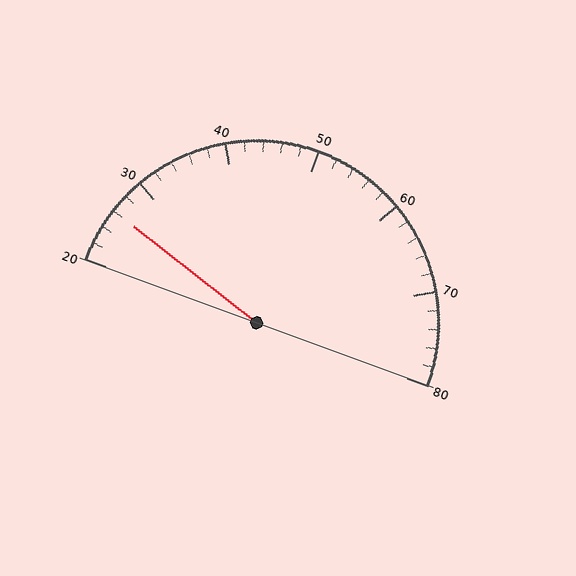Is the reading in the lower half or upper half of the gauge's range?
The reading is in the lower half of the range (20 to 80).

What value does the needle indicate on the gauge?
The needle indicates approximately 26.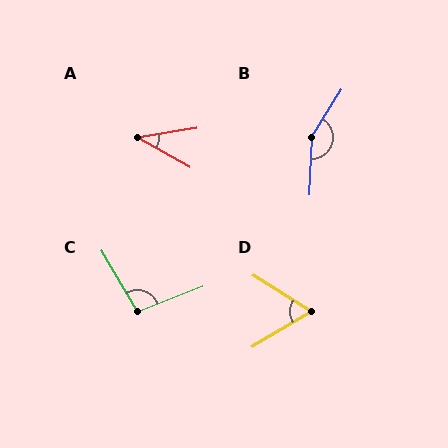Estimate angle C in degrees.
Approximately 99 degrees.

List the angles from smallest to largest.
A (38°), D (63°), C (99°), B (151°).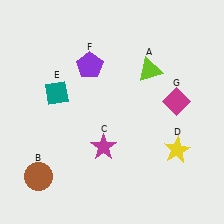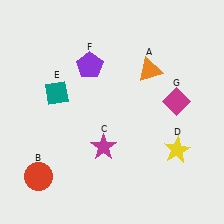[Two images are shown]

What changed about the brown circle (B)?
In Image 1, B is brown. In Image 2, it changed to red.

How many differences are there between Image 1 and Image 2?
There are 2 differences between the two images.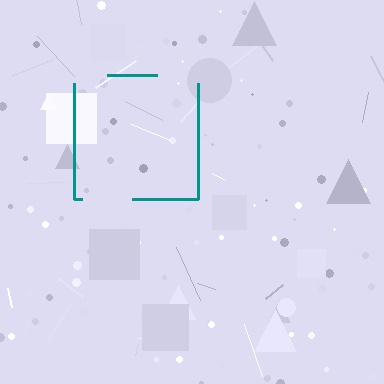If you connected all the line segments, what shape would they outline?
They would outline a square.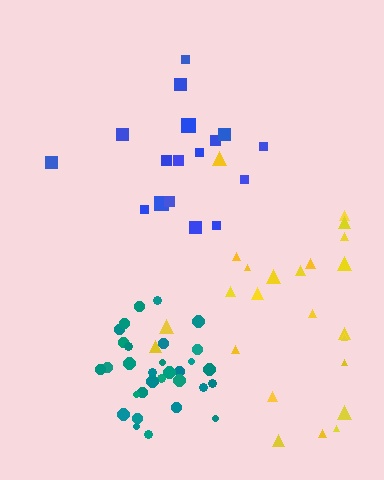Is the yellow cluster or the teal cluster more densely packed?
Teal.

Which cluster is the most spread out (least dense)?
Yellow.